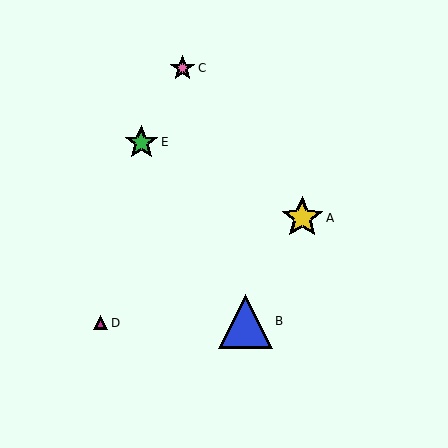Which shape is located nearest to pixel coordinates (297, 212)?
The yellow star (labeled A) at (302, 218) is nearest to that location.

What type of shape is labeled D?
Shape D is a magenta triangle.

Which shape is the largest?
The blue triangle (labeled B) is the largest.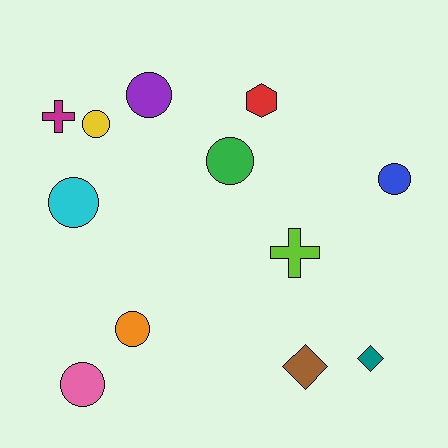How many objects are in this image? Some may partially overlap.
There are 12 objects.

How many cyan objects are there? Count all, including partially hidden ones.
There is 1 cyan object.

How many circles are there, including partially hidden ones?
There are 7 circles.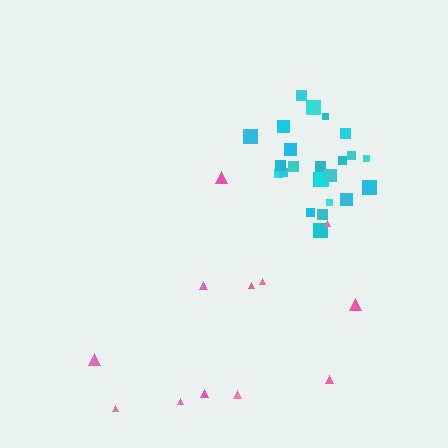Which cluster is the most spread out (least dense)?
Pink.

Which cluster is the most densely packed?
Cyan.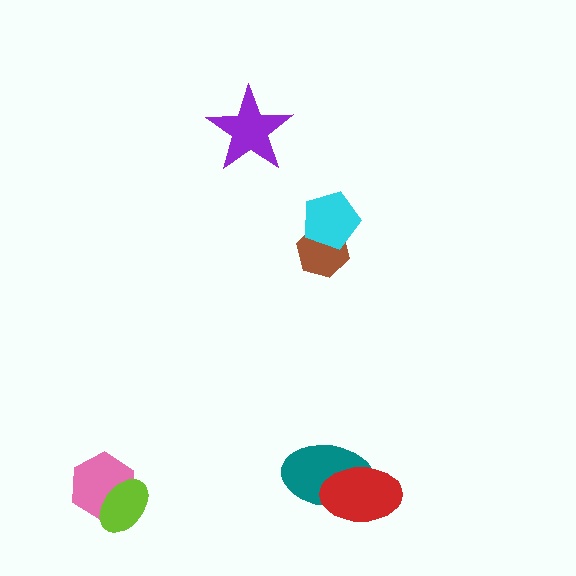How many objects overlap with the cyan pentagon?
1 object overlaps with the cyan pentagon.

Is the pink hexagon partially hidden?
Yes, it is partially covered by another shape.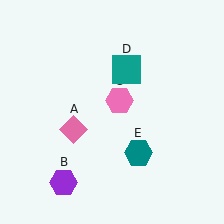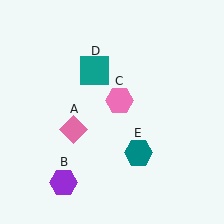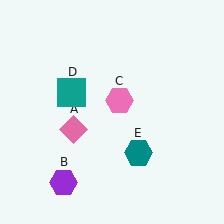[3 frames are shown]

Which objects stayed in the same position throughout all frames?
Pink diamond (object A) and purple hexagon (object B) and pink hexagon (object C) and teal hexagon (object E) remained stationary.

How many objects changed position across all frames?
1 object changed position: teal square (object D).